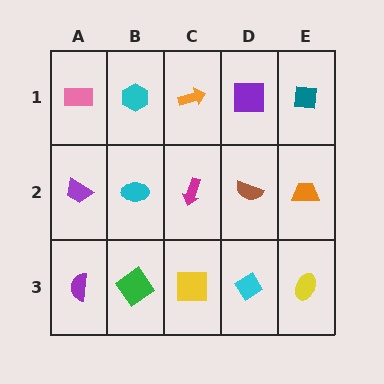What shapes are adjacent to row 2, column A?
A pink rectangle (row 1, column A), a purple semicircle (row 3, column A), a cyan ellipse (row 2, column B).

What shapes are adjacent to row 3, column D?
A brown semicircle (row 2, column D), a yellow square (row 3, column C), a yellow ellipse (row 3, column E).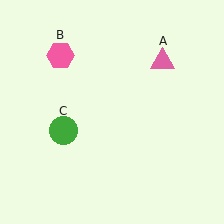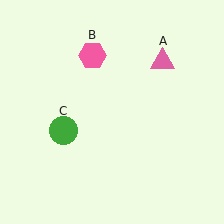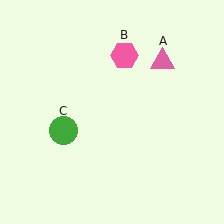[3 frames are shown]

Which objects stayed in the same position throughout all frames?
Pink triangle (object A) and green circle (object C) remained stationary.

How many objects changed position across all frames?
1 object changed position: pink hexagon (object B).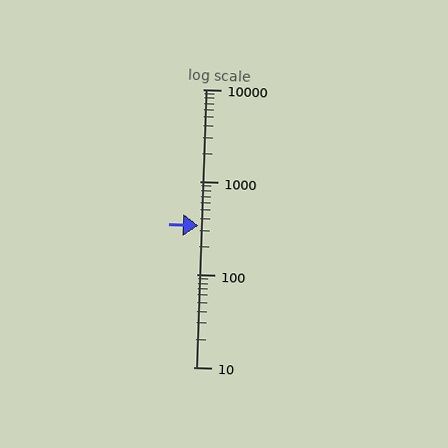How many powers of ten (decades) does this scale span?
The scale spans 3 decades, from 10 to 10000.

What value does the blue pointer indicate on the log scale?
The pointer indicates approximately 340.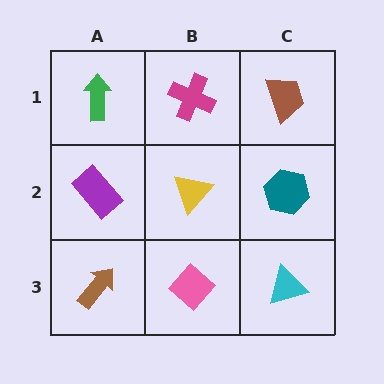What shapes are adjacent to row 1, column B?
A yellow triangle (row 2, column B), a green arrow (row 1, column A), a brown trapezoid (row 1, column C).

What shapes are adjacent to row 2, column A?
A green arrow (row 1, column A), a brown arrow (row 3, column A), a yellow triangle (row 2, column B).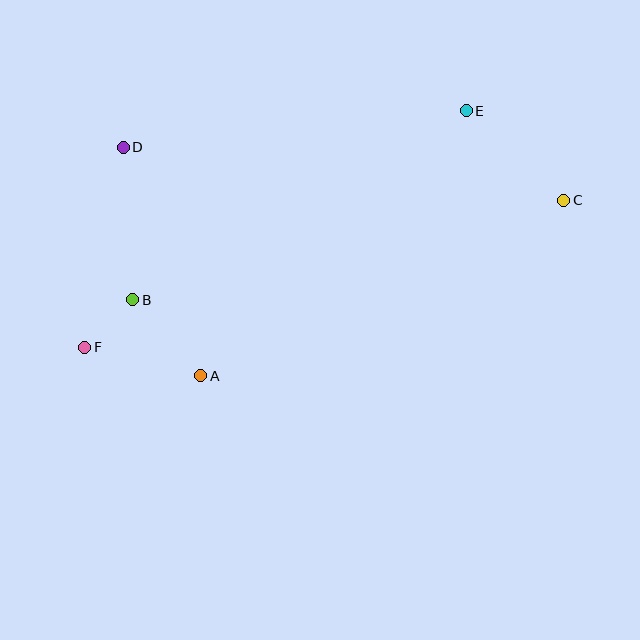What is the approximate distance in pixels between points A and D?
The distance between A and D is approximately 241 pixels.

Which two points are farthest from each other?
Points C and F are farthest from each other.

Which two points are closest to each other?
Points B and F are closest to each other.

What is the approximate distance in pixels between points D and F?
The distance between D and F is approximately 203 pixels.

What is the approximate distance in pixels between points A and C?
The distance between A and C is approximately 403 pixels.